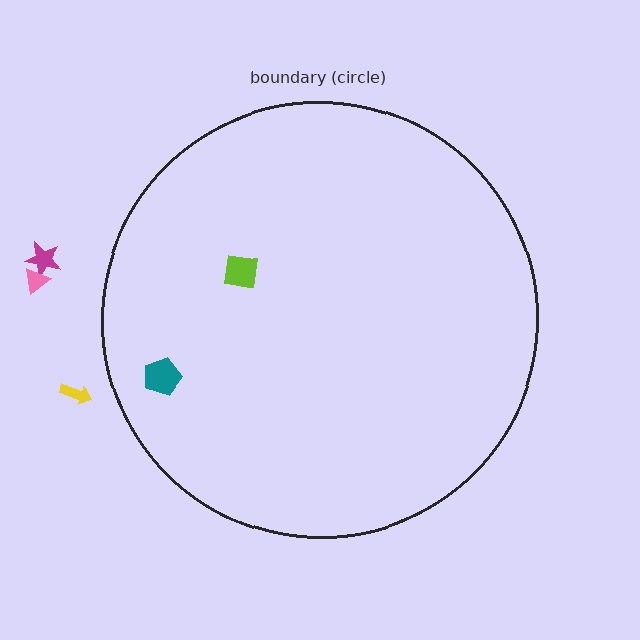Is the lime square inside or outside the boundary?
Inside.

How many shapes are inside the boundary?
2 inside, 3 outside.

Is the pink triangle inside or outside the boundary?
Outside.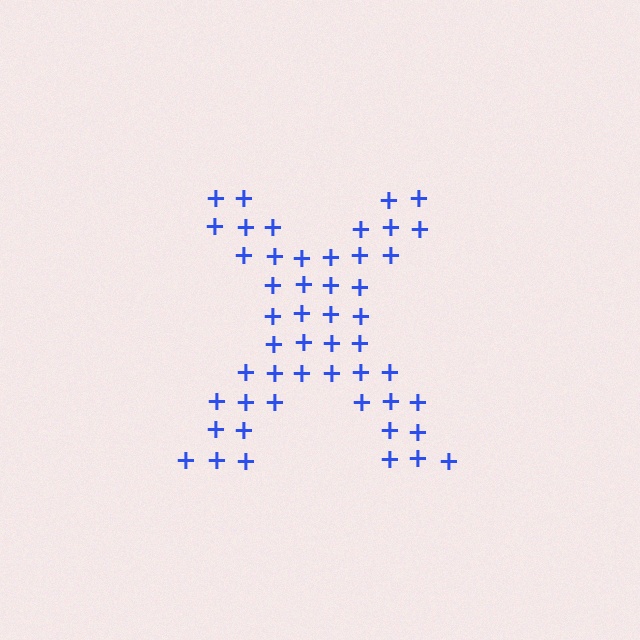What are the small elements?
The small elements are plus signs.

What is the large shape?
The large shape is the letter X.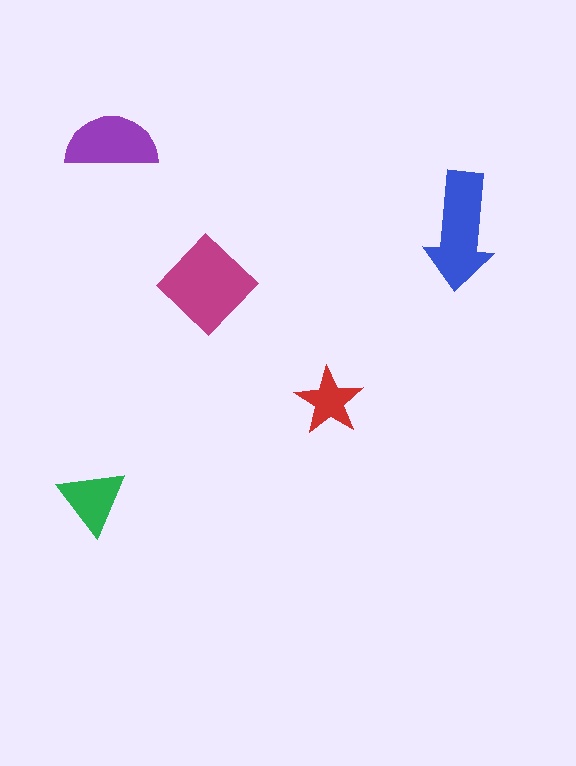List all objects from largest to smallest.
The magenta diamond, the blue arrow, the purple semicircle, the green triangle, the red star.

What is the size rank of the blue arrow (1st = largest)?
2nd.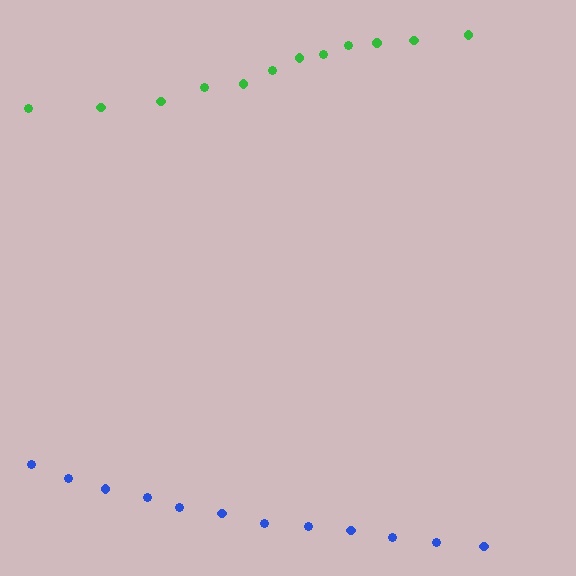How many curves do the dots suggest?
There are 2 distinct paths.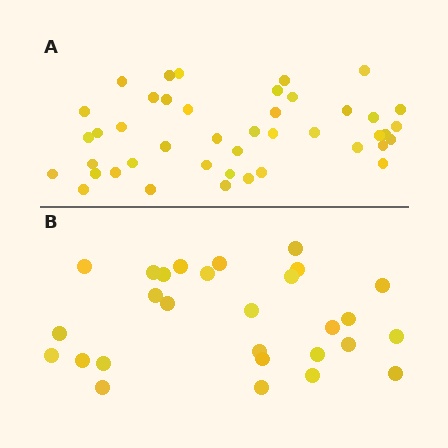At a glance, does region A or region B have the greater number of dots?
Region A (the top region) has more dots.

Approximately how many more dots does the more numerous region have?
Region A has approximately 15 more dots than region B.